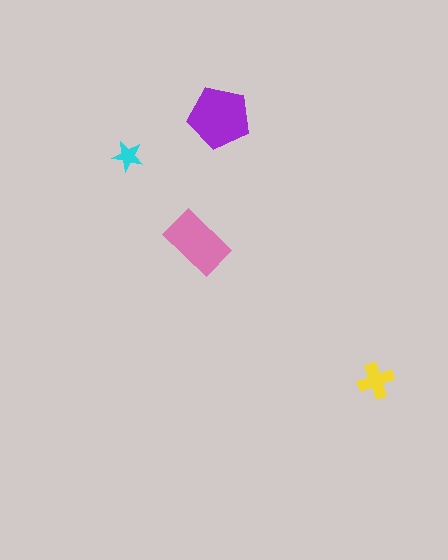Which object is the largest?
The purple pentagon.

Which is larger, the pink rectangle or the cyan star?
The pink rectangle.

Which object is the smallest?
The cyan star.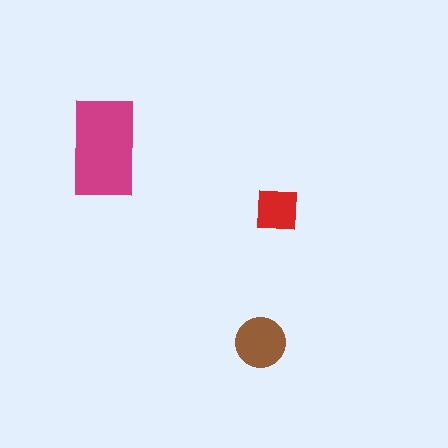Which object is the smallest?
The red square.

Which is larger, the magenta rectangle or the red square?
The magenta rectangle.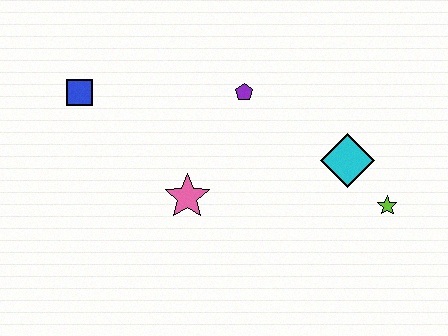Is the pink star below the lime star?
No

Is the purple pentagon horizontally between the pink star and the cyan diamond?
Yes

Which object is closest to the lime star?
The cyan diamond is closest to the lime star.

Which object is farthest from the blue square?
The lime star is farthest from the blue square.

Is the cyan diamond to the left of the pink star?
No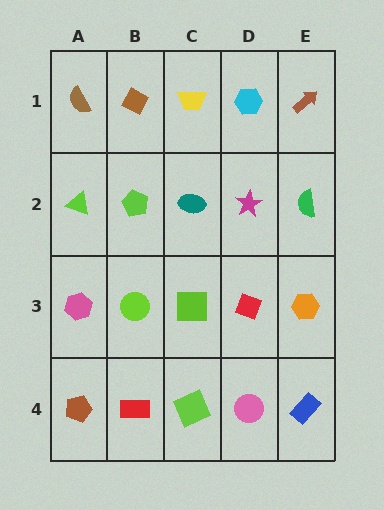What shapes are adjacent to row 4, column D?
A red diamond (row 3, column D), a lime square (row 4, column C), a blue rectangle (row 4, column E).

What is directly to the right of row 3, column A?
A lime circle.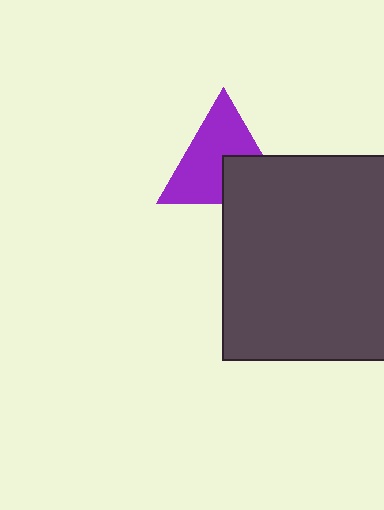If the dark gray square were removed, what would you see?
You would see the complete purple triangle.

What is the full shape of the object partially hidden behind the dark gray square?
The partially hidden object is a purple triangle.